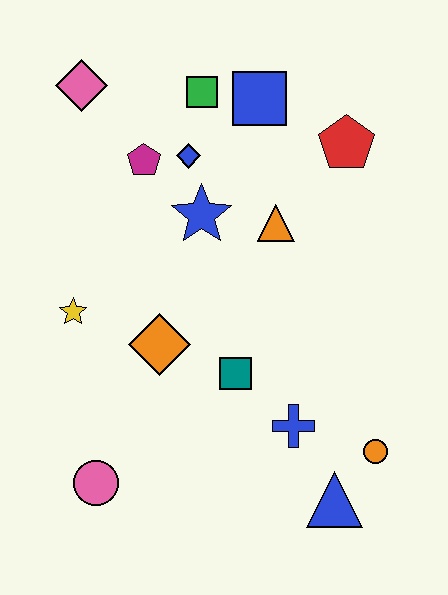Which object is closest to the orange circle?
The blue triangle is closest to the orange circle.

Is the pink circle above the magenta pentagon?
No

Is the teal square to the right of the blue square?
No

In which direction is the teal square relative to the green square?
The teal square is below the green square.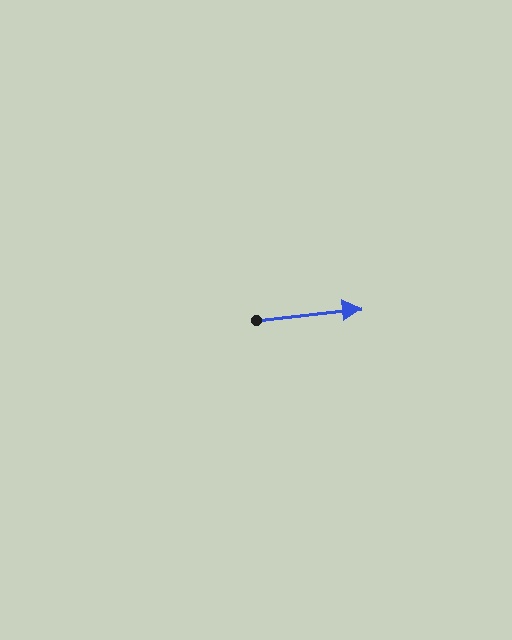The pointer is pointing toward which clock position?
Roughly 3 o'clock.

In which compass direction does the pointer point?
East.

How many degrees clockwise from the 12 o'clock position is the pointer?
Approximately 84 degrees.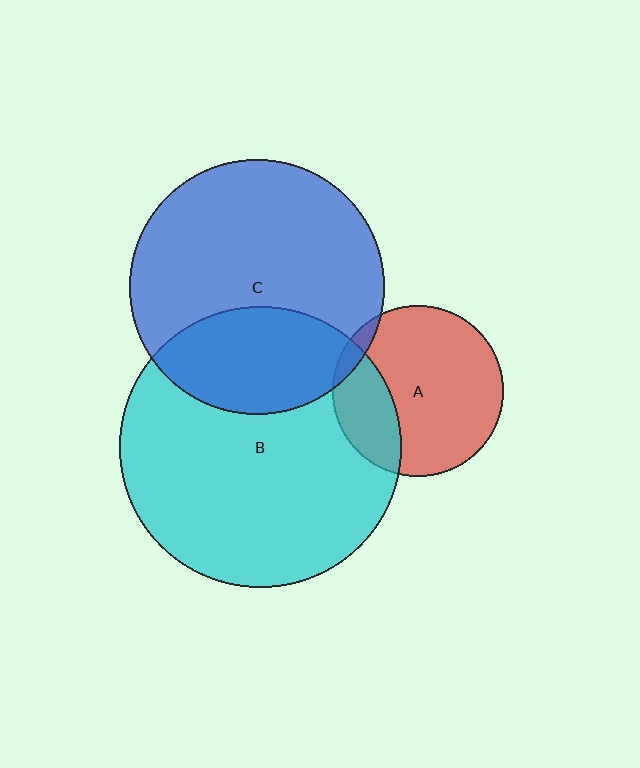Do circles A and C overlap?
Yes.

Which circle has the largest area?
Circle B (cyan).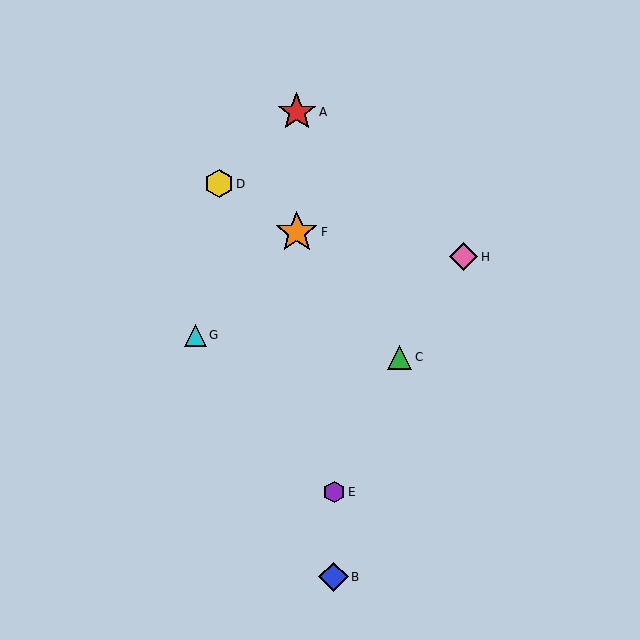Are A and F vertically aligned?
Yes, both are at x≈297.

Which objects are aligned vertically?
Objects A, F are aligned vertically.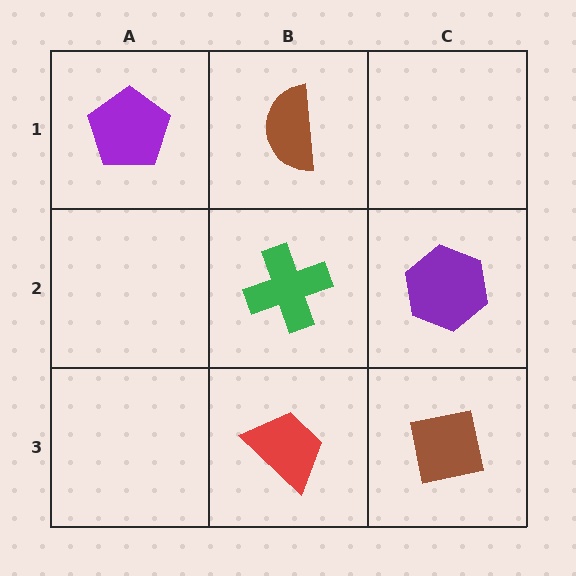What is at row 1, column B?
A brown semicircle.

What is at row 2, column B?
A green cross.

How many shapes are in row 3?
2 shapes.